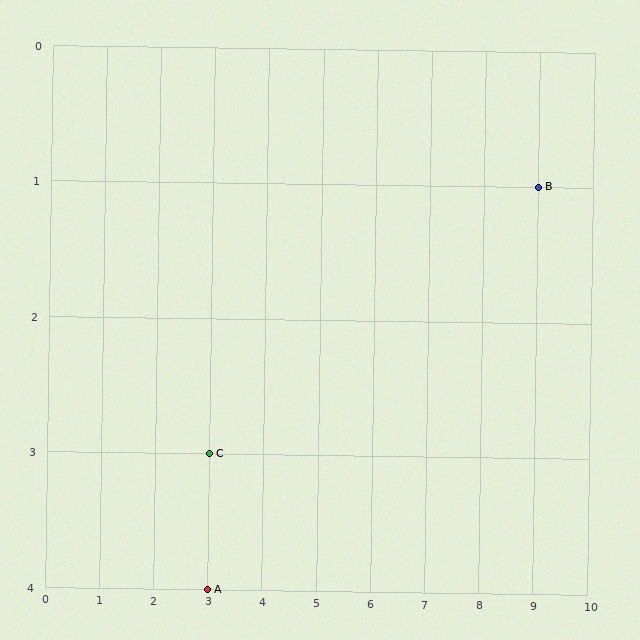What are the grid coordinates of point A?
Point A is at grid coordinates (3, 4).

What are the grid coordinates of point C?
Point C is at grid coordinates (3, 3).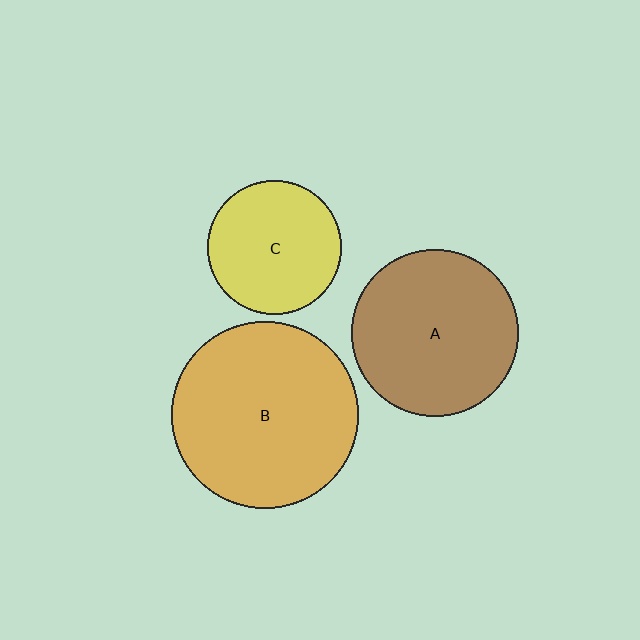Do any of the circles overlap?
No, none of the circles overlap.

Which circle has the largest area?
Circle B (orange).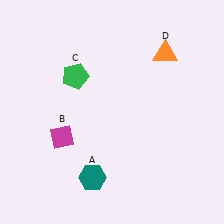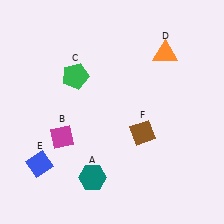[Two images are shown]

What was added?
A blue diamond (E), a brown diamond (F) were added in Image 2.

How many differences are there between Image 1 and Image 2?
There are 2 differences between the two images.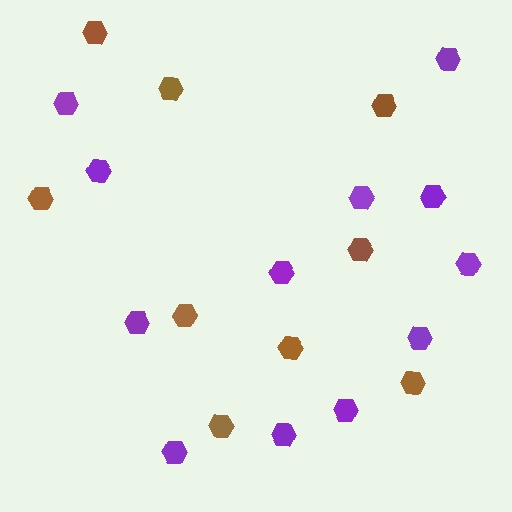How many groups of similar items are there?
There are 2 groups: one group of purple hexagons (12) and one group of brown hexagons (9).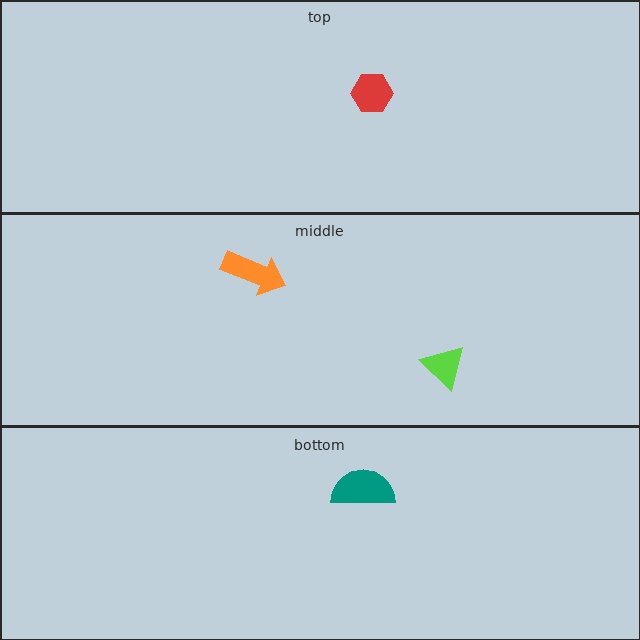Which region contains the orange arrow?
The middle region.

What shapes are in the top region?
The red hexagon.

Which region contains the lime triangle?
The middle region.